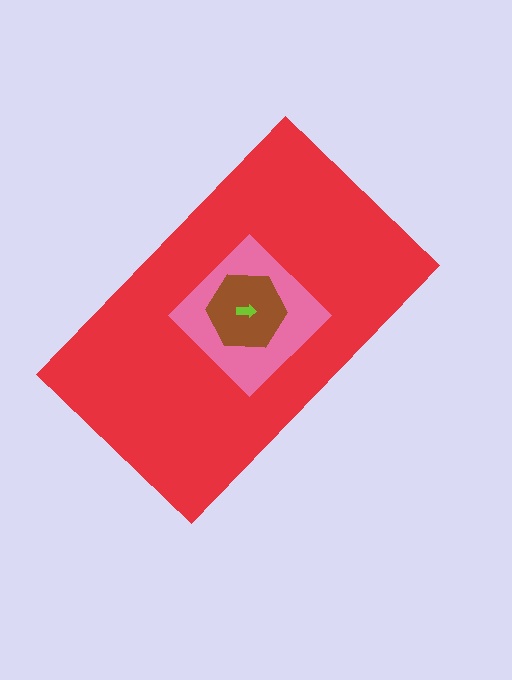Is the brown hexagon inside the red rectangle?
Yes.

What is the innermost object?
The lime arrow.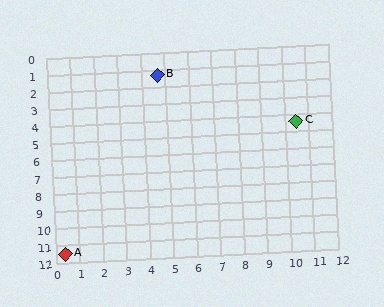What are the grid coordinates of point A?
Point A is at approximately (0.4, 11.5).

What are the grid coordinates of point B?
Point B is at approximately (4.7, 1.3).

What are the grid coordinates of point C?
Point C is at approximately (10.5, 4.4).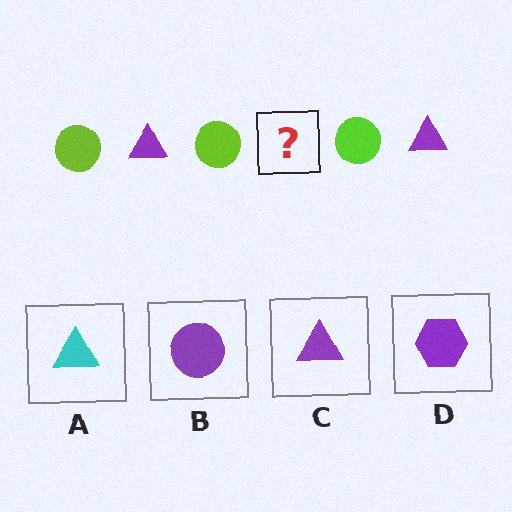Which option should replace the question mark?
Option C.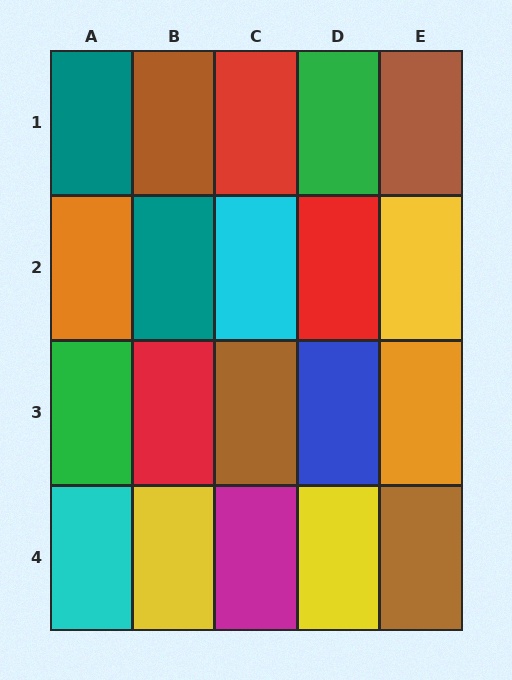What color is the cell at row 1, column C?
Red.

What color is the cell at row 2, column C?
Cyan.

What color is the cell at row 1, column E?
Brown.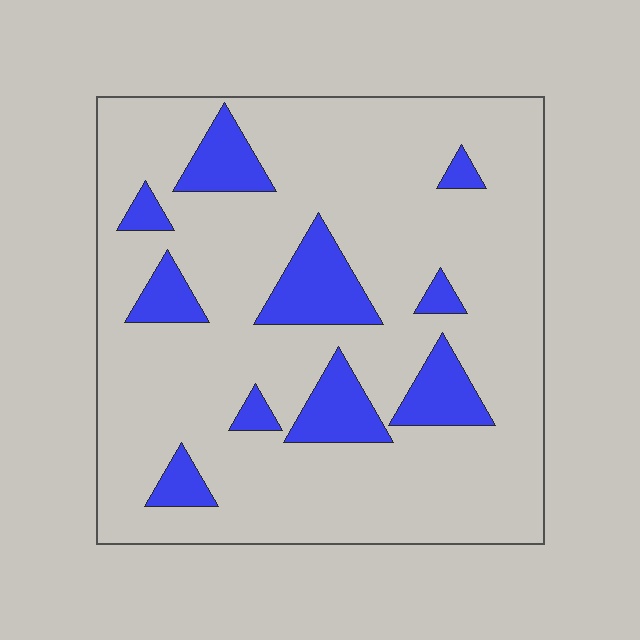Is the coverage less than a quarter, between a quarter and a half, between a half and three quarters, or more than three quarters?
Less than a quarter.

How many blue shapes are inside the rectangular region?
10.